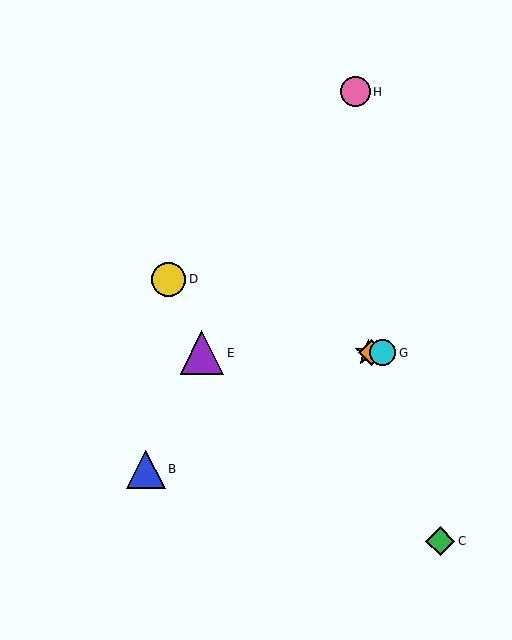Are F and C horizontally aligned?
No, F is at y≈353 and C is at y≈541.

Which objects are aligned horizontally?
Objects A, E, F, G are aligned horizontally.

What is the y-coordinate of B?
Object B is at y≈469.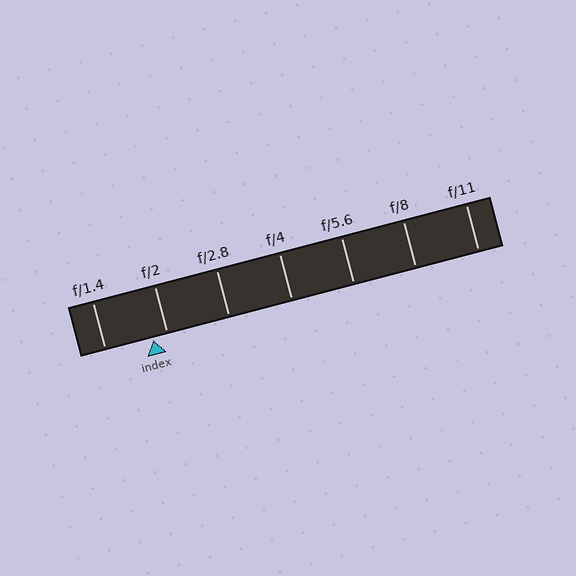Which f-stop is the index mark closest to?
The index mark is closest to f/2.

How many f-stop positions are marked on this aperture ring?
There are 7 f-stop positions marked.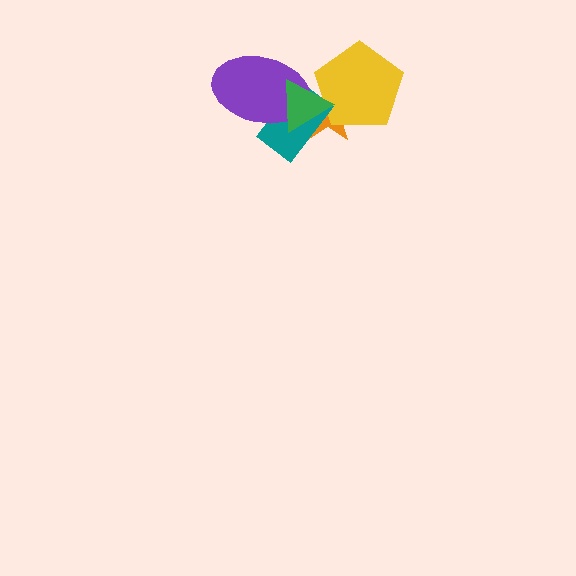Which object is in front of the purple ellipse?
The green triangle is in front of the purple ellipse.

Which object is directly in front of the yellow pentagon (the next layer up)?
The teal rectangle is directly in front of the yellow pentagon.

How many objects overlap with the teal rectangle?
4 objects overlap with the teal rectangle.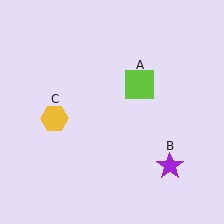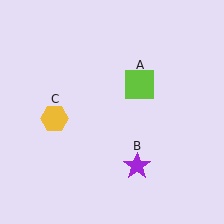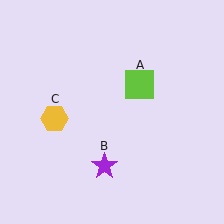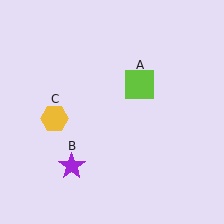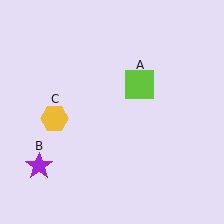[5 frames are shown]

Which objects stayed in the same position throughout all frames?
Lime square (object A) and yellow hexagon (object C) remained stationary.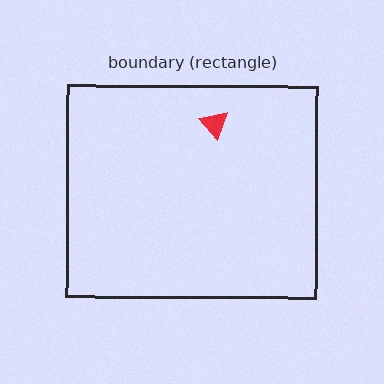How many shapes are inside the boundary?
1 inside, 0 outside.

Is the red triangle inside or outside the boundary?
Inside.